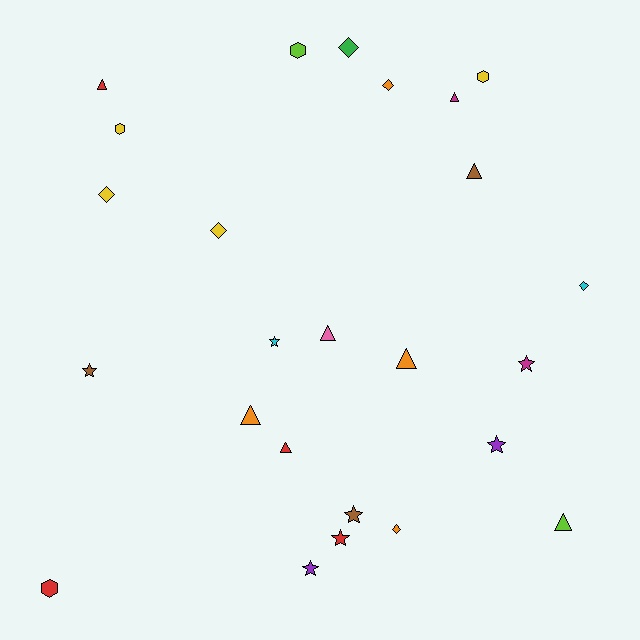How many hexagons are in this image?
There are 4 hexagons.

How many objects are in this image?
There are 25 objects.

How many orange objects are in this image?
There are 4 orange objects.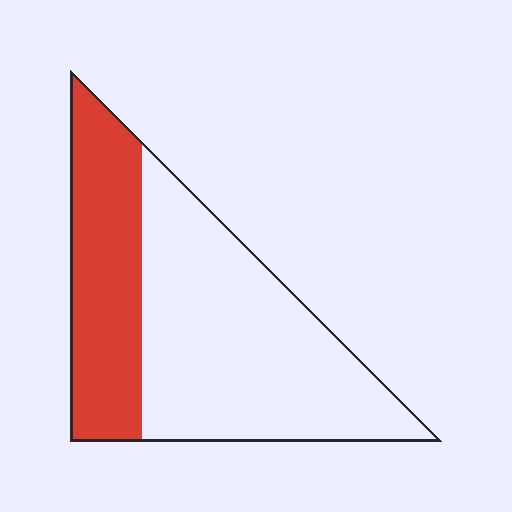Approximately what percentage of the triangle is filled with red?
Approximately 35%.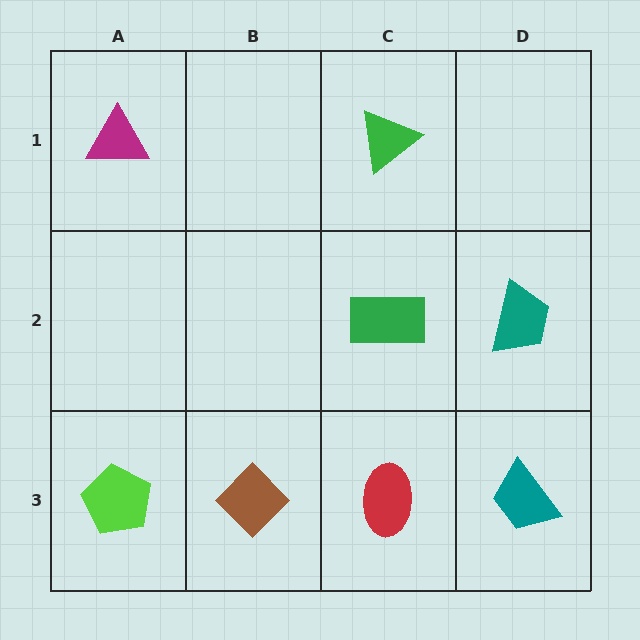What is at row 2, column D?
A teal trapezoid.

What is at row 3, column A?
A lime pentagon.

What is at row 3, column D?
A teal trapezoid.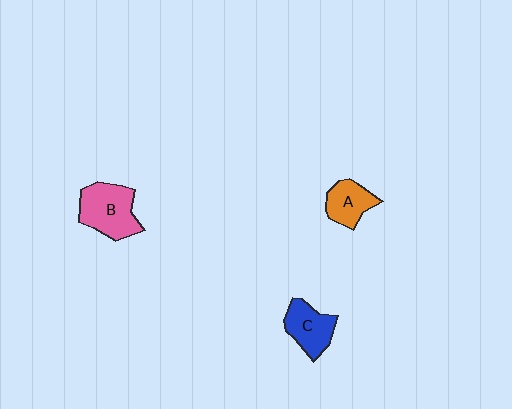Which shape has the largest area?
Shape B (pink).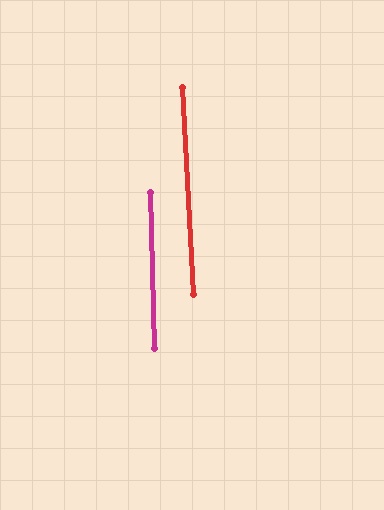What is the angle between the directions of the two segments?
Approximately 2 degrees.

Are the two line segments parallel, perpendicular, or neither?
Parallel — their directions differ by only 1.8°.